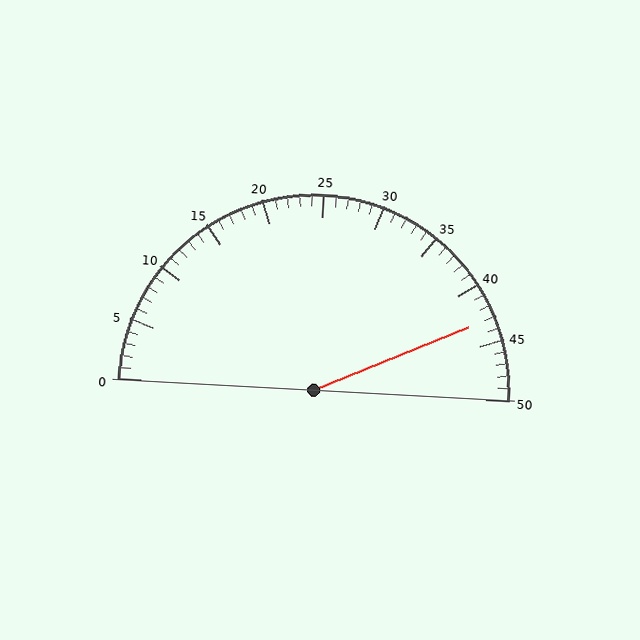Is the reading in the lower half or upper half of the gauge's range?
The reading is in the upper half of the range (0 to 50).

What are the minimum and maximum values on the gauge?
The gauge ranges from 0 to 50.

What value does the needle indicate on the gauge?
The needle indicates approximately 43.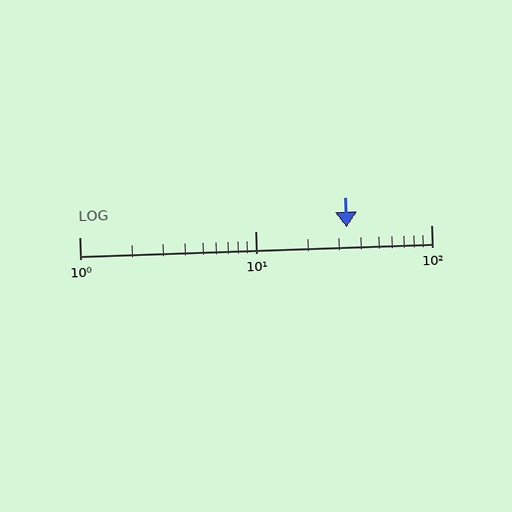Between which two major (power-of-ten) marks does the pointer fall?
The pointer is between 10 and 100.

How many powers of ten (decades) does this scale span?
The scale spans 2 decades, from 1 to 100.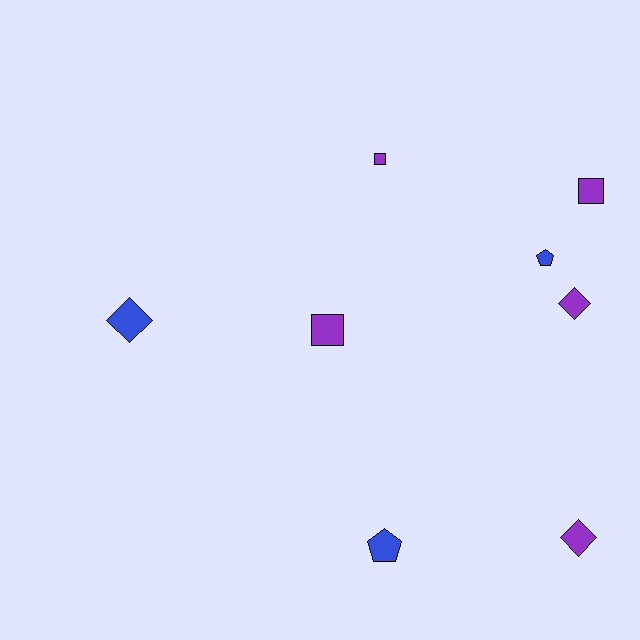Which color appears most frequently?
Purple, with 5 objects.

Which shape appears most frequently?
Diamond, with 3 objects.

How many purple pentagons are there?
There are no purple pentagons.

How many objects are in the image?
There are 8 objects.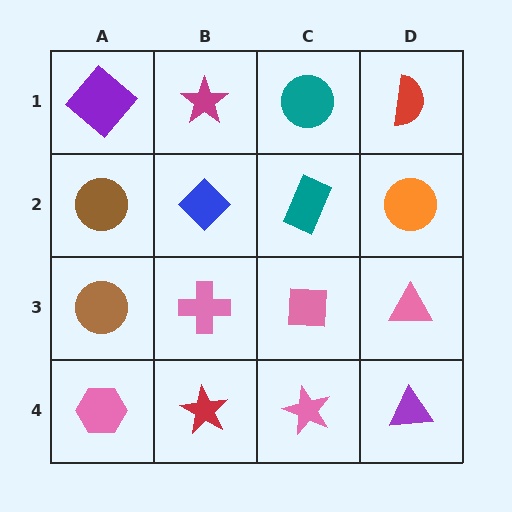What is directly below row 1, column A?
A brown circle.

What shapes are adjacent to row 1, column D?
An orange circle (row 2, column D), a teal circle (row 1, column C).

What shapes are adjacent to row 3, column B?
A blue diamond (row 2, column B), a red star (row 4, column B), a brown circle (row 3, column A), a pink square (row 3, column C).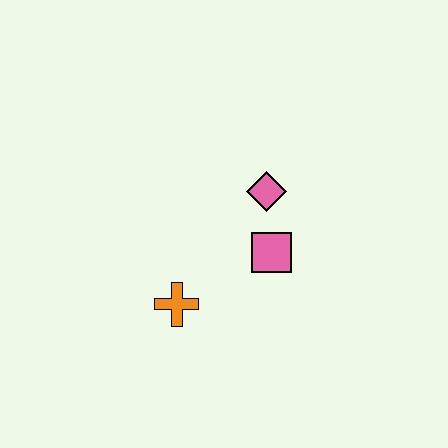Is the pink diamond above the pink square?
Yes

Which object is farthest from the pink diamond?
The orange cross is farthest from the pink diamond.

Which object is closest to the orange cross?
The pink square is closest to the orange cross.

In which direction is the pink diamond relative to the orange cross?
The pink diamond is above the orange cross.